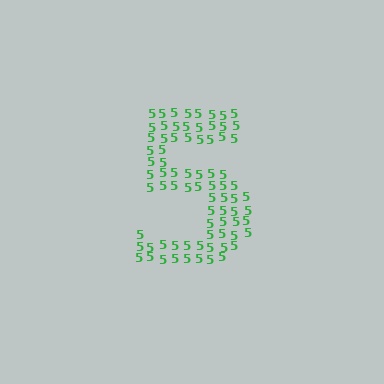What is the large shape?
The large shape is the digit 5.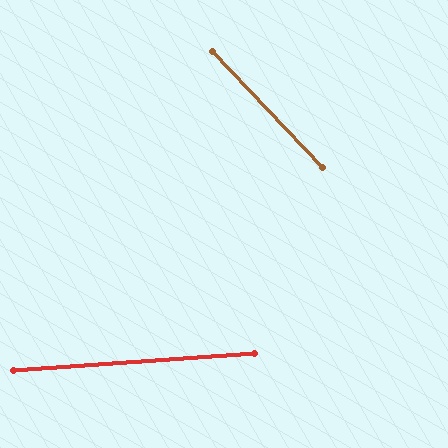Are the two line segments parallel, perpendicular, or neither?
Neither parallel nor perpendicular — they differ by about 51°.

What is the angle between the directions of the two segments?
Approximately 51 degrees.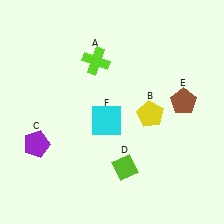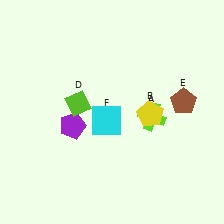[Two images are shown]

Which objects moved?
The objects that moved are: the lime cross (A), the purple pentagon (C), the lime diamond (D).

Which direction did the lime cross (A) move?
The lime cross (A) moved down.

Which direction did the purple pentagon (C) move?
The purple pentagon (C) moved right.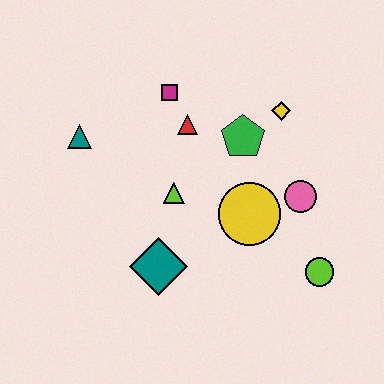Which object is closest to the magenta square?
The red triangle is closest to the magenta square.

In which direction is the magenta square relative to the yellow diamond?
The magenta square is to the left of the yellow diamond.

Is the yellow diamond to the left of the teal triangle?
No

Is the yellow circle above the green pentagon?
No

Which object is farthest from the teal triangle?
The lime circle is farthest from the teal triangle.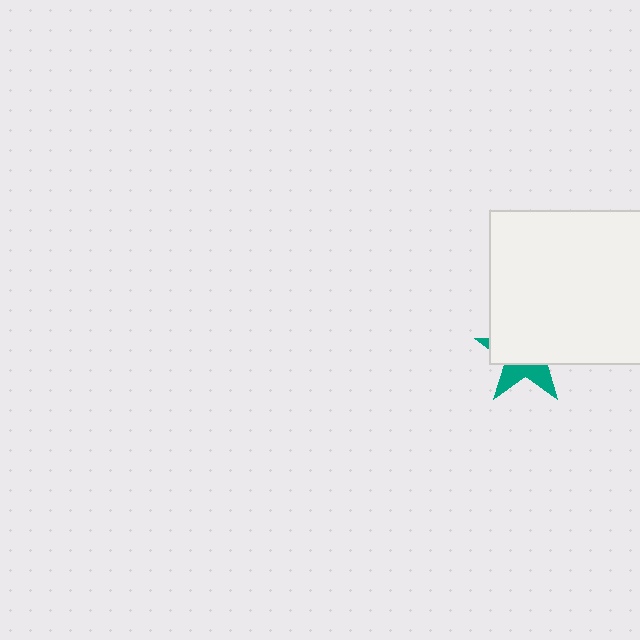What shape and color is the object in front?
The object in front is a white square.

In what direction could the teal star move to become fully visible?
The teal star could move down. That would shift it out from behind the white square entirely.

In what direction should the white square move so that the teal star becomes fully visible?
The white square should move up. That is the shortest direction to clear the overlap and leave the teal star fully visible.